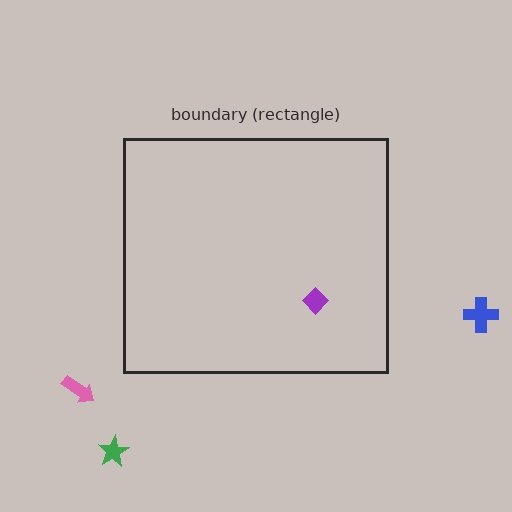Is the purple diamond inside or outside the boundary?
Inside.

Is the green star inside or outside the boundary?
Outside.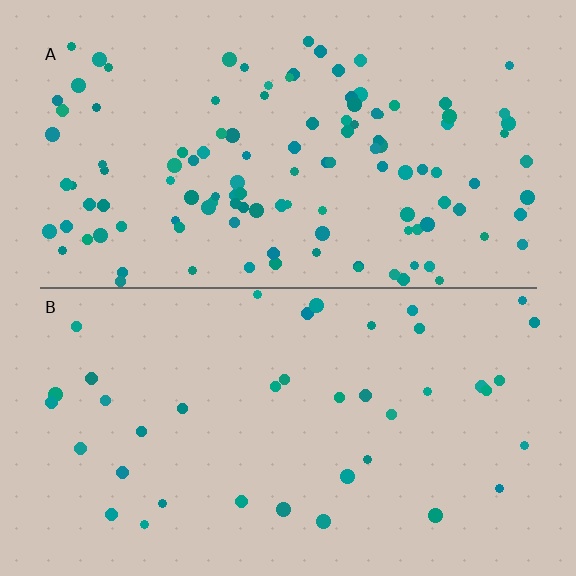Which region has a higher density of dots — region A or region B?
A (the top).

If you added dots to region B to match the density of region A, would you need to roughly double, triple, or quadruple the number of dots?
Approximately triple.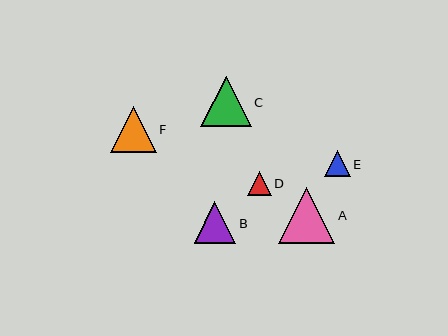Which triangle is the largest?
Triangle A is the largest with a size of approximately 56 pixels.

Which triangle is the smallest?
Triangle D is the smallest with a size of approximately 24 pixels.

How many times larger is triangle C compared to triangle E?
Triangle C is approximately 1.9 times the size of triangle E.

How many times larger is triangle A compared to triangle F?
Triangle A is approximately 1.2 times the size of triangle F.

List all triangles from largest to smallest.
From largest to smallest: A, C, F, B, E, D.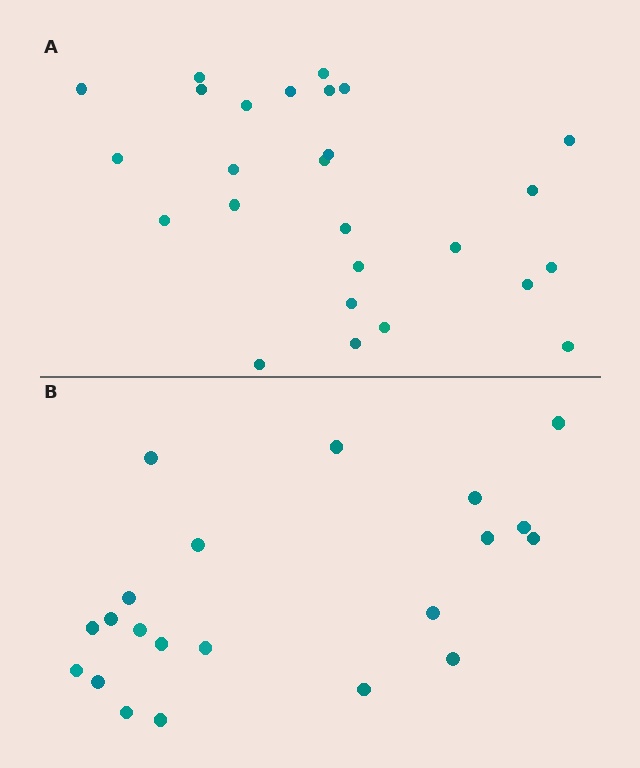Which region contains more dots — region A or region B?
Region A (the top region) has more dots.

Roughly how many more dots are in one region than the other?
Region A has about 5 more dots than region B.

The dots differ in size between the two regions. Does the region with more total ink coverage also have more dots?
No. Region B has more total ink coverage because its dots are larger, but region A actually contains more individual dots. Total area can be misleading — the number of items is what matters here.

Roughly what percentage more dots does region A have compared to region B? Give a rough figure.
About 25% more.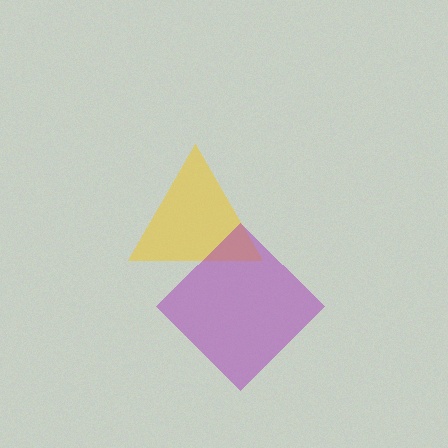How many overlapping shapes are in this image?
There are 2 overlapping shapes in the image.